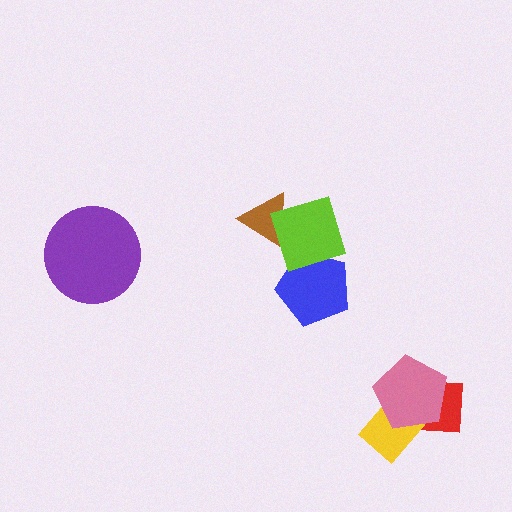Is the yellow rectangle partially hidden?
Yes, it is partially covered by another shape.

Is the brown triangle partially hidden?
Yes, it is partially covered by another shape.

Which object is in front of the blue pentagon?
The lime diamond is in front of the blue pentagon.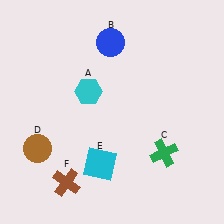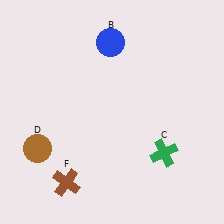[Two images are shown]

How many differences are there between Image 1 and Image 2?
There are 2 differences between the two images.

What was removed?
The cyan hexagon (A), the cyan square (E) were removed in Image 2.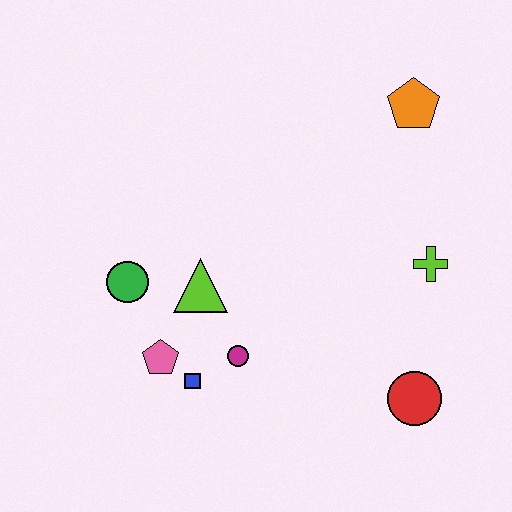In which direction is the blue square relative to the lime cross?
The blue square is to the left of the lime cross.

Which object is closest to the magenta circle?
The blue square is closest to the magenta circle.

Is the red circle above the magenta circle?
No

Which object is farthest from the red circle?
The green circle is farthest from the red circle.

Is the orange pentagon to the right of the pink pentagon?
Yes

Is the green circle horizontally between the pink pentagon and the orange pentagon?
No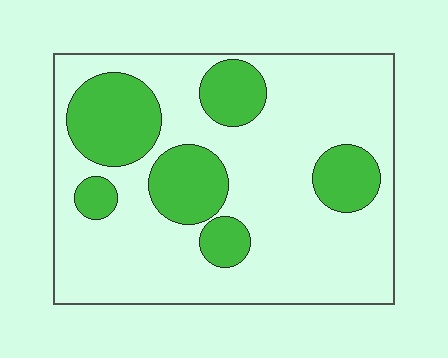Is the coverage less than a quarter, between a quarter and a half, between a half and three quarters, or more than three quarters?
Between a quarter and a half.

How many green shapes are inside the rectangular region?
6.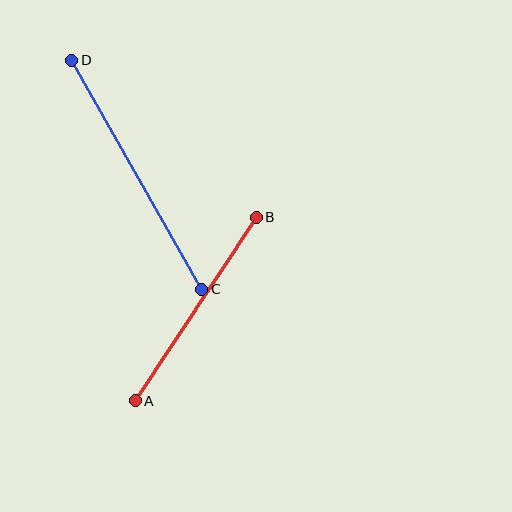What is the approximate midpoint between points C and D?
The midpoint is at approximately (137, 175) pixels.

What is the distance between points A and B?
The distance is approximately 220 pixels.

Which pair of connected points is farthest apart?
Points C and D are farthest apart.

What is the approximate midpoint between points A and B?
The midpoint is at approximately (196, 309) pixels.